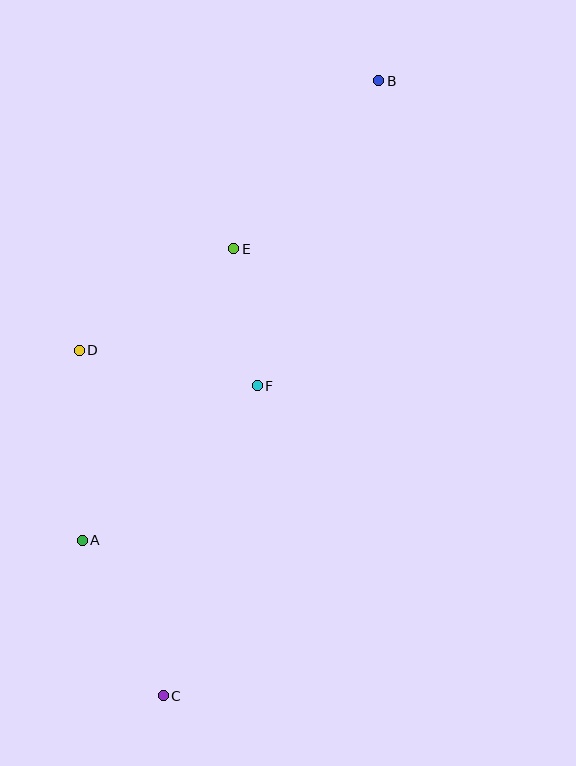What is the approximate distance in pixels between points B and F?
The distance between B and F is approximately 328 pixels.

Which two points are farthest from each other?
Points B and C are farthest from each other.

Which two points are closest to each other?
Points E and F are closest to each other.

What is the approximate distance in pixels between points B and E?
The distance between B and E is approximately 222 pixels.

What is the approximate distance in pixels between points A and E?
The distance between A and E is approximately 328 pixels.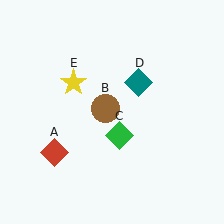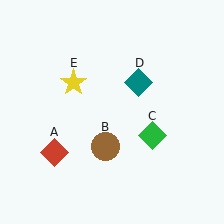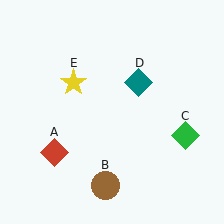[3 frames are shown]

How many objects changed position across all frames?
2 objects changed position: brown circle (object B), green diamond (object C).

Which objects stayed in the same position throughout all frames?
Red diamond (object A) and teal diamond (object D) and yellow star (object E) remained stationary.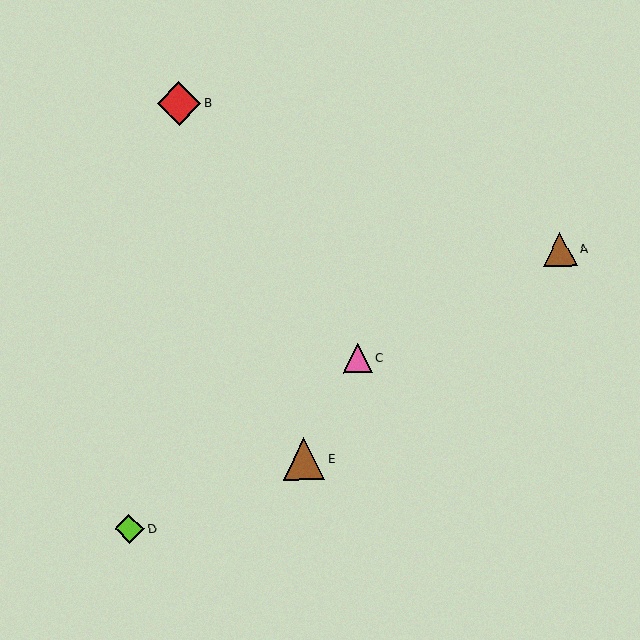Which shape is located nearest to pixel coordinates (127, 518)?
The lime diamond (labeled D) at (130, 529) is nearest to that location.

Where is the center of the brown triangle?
The center of the brown triangle is at (560, 250).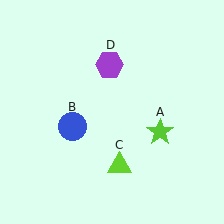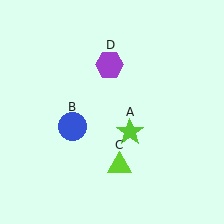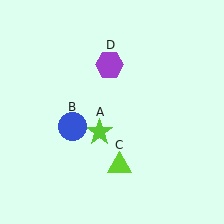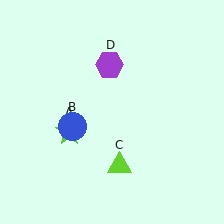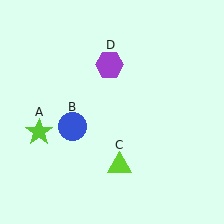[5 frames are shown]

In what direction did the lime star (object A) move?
The lime star (object A) moved left.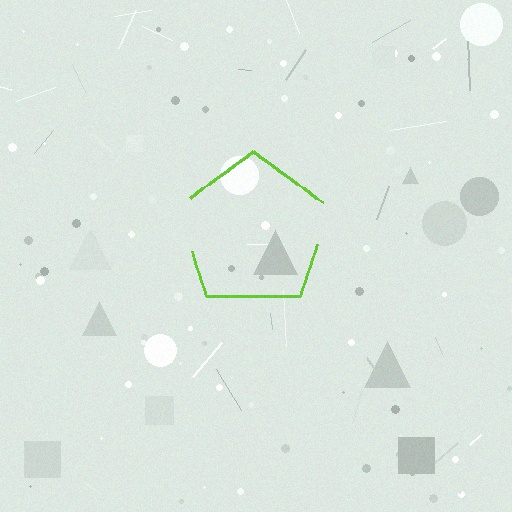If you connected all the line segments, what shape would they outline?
They would outline a pentagon.